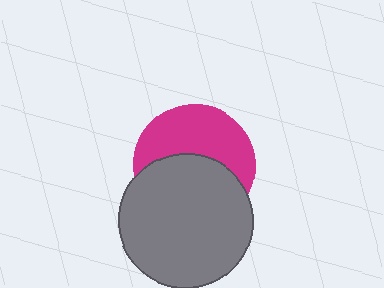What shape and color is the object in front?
The object in front is a gray circle.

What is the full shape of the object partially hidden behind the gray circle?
The partially hidden object is a magenta circle.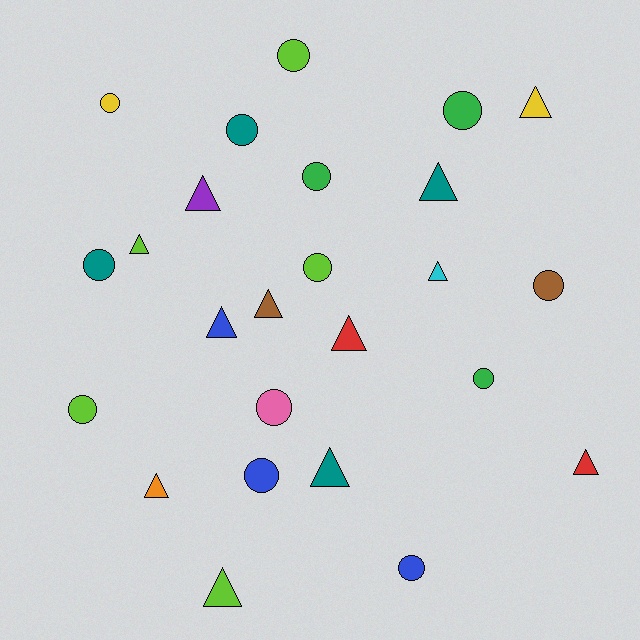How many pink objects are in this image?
There is 1 pink object.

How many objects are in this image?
There are 25 objects.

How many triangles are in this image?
There are 12 triangles.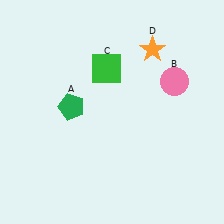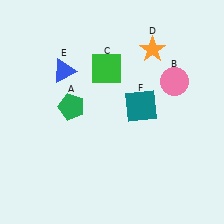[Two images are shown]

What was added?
A blue triangle (E), a teal square (F) were added in Image 2.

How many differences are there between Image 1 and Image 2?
There are 2 differences between the two images.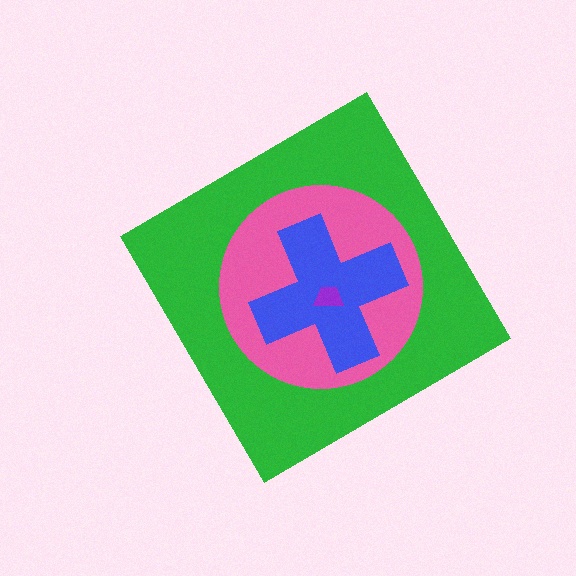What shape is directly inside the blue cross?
The purple trapezoid.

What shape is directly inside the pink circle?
The blue cross.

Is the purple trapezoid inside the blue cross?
Yes.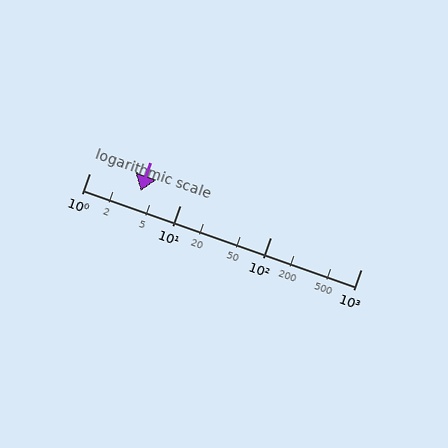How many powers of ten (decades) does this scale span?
The scale spans 3 decades, from 1 to 1000.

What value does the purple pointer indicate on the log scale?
The pointer indicates approximately 3.7.